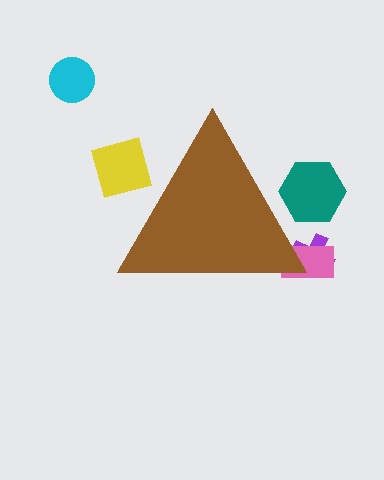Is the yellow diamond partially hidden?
Yes, the yellow diamond is partially hidden behind the brown triangle.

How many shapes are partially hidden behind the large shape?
4 shapes are partially hidden.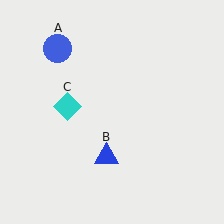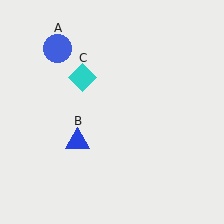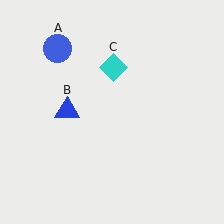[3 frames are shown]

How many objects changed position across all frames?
2 objects changed position: blue triangle (object B), cyan diamond (object C).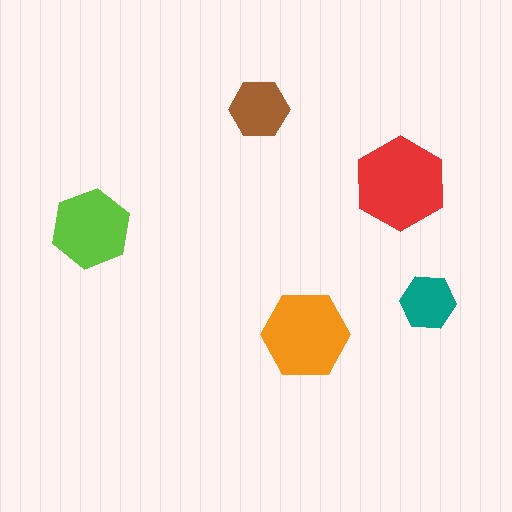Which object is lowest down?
The orange hexagon is bottommost.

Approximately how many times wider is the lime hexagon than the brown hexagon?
About 1.5 times wider.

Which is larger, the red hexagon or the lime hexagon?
The red one.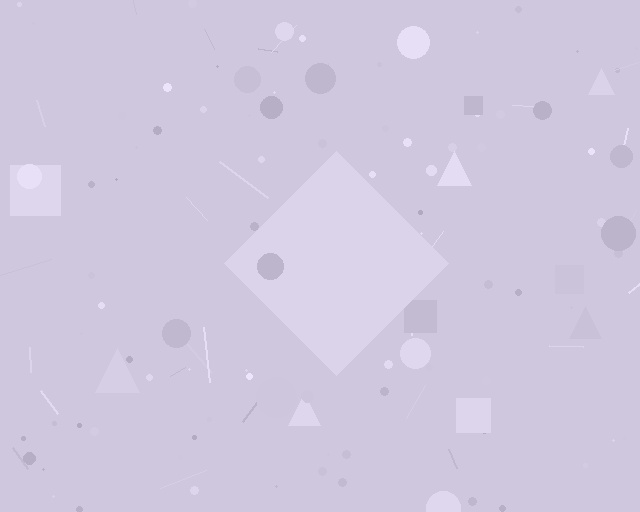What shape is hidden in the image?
A diamond is hidden in the image.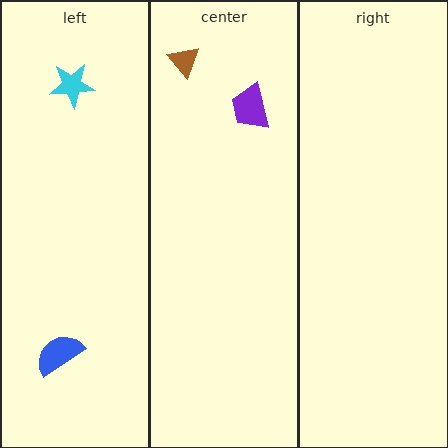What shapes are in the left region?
The cyan star, the blue semicircle.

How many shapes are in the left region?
2.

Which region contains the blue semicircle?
The left region.